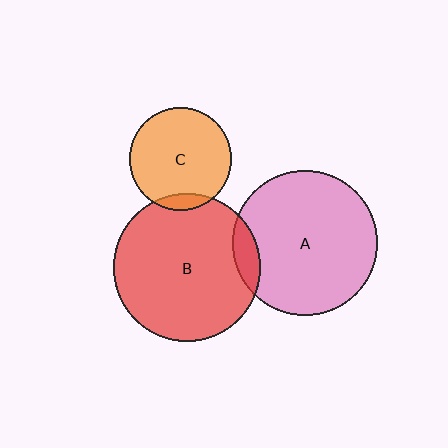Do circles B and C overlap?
Yes.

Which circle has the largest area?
Circle B (red).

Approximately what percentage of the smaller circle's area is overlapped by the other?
Approximately 10%.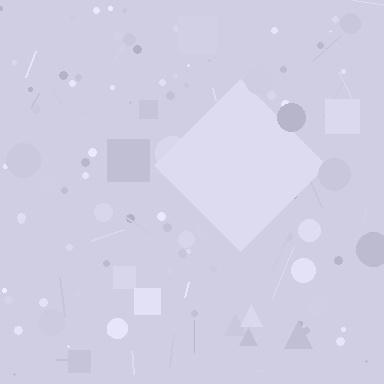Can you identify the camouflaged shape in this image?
The camouflaged shape is a diamond.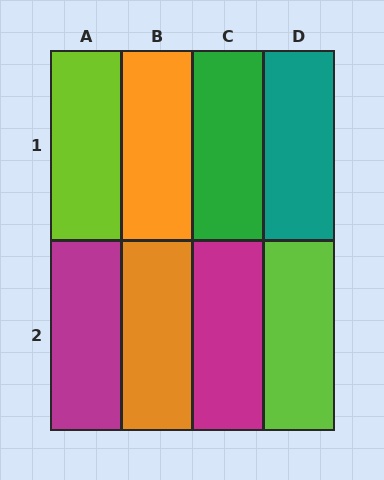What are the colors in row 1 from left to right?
Lime, orange, green, teal.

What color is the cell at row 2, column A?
Magenta.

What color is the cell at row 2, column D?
Lime.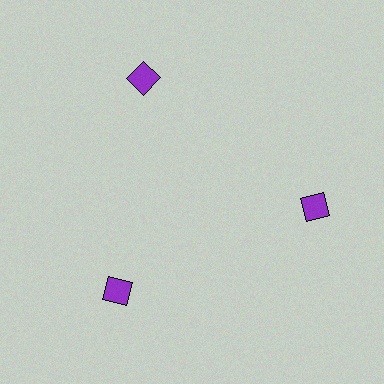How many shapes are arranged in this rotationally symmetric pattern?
There are 3 shapes, arranged in 3 groups of 1.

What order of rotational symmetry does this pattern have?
This pattern has 3-fold rotational symmetry.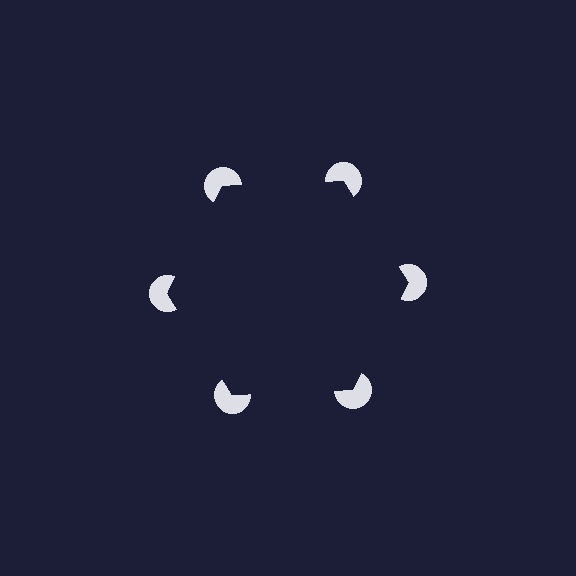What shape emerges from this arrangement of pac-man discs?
An illusory hexagon — its edges are inferred from the aligned wedge cuts in the pac-man discs, not physically drawn.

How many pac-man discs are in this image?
There are 6 — one at each vertex of the illusory hexagon.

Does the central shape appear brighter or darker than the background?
It typically appears slightly darker than the background, even though no actual brightness change is drawn.